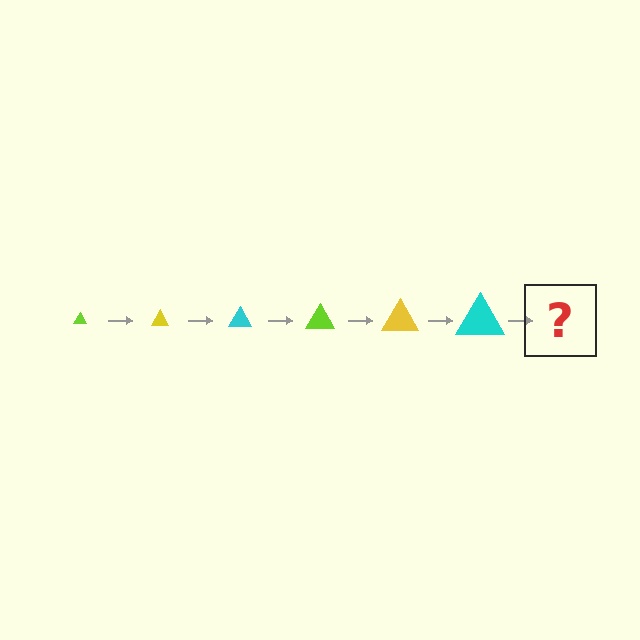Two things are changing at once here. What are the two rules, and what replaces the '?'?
The two rules are that the triangle grows larger each step and the color cycles through lime, yellow, and cyan. The '?' should be a lime triangle, larger than the previous one.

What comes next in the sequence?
The next element should be a lime triangle, larger than the previous one.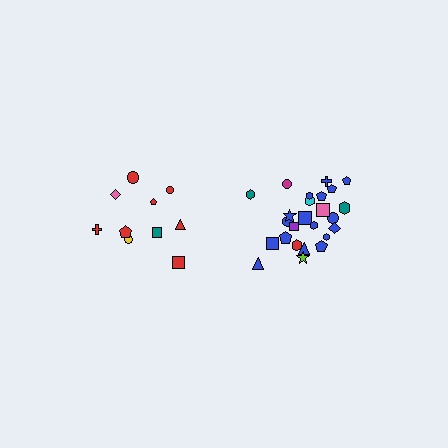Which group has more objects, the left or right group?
The right group.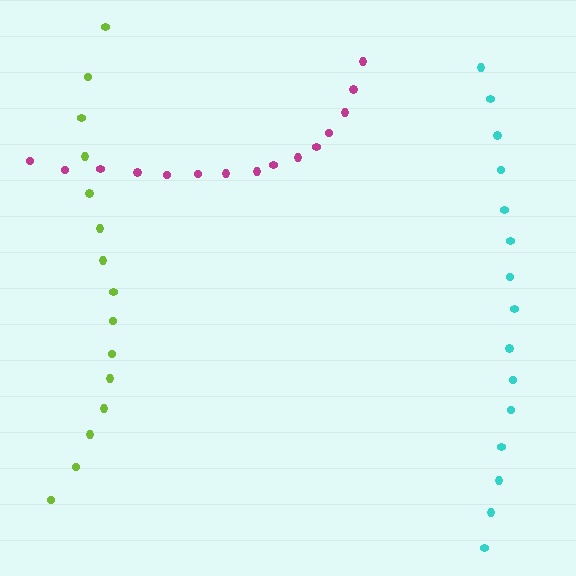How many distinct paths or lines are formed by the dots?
There are 3 distinct paths.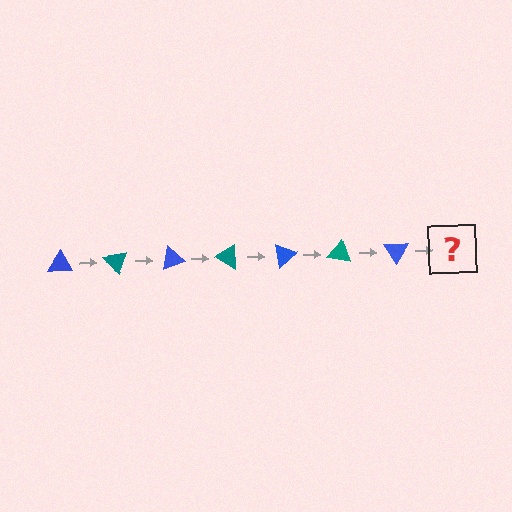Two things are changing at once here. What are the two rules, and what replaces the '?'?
The two rules are that it rotates 50 degrees each step and the color cycles through blue and teal. The '?' should be a teal triangle, rotated 350 degrees from the start.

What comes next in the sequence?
The next element should be a teal triangle, rotated 350 degrees from the start.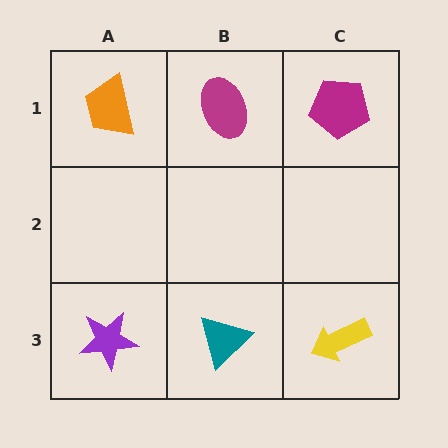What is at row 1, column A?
An orange trapezoid.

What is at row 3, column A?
A purple star.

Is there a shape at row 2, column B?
No, that cell is empty.